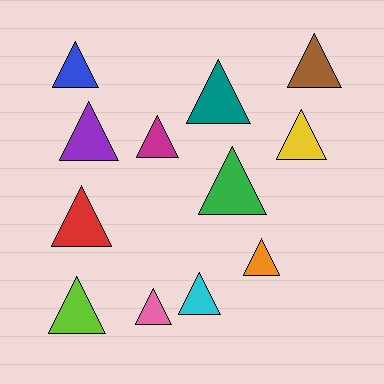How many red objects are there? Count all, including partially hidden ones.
There is 1 red object.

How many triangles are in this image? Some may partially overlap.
There are 12 triangles.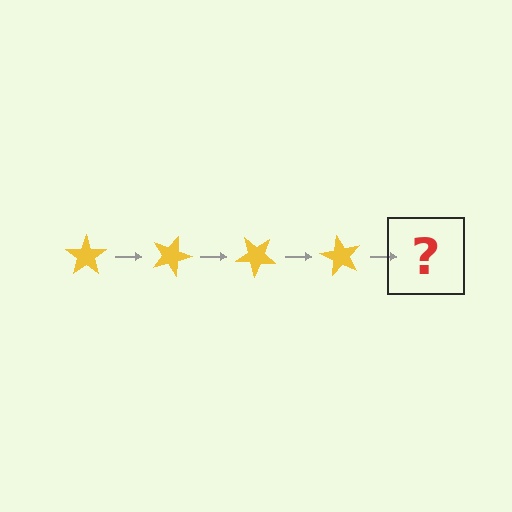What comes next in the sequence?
The next element should be a yellow star rotated 80 degrees.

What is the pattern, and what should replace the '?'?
The pattern is that the star rotates 20 degrees each step. The '?' should be a yellow star rotated 80 degrees.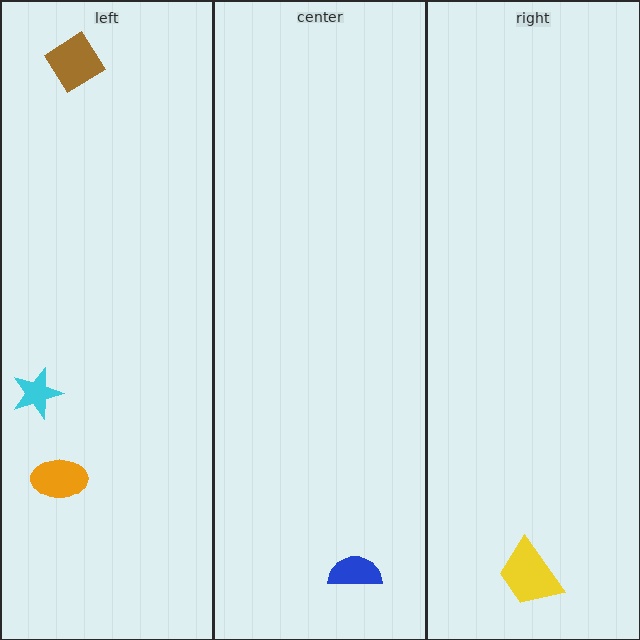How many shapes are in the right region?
1.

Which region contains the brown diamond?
The left region.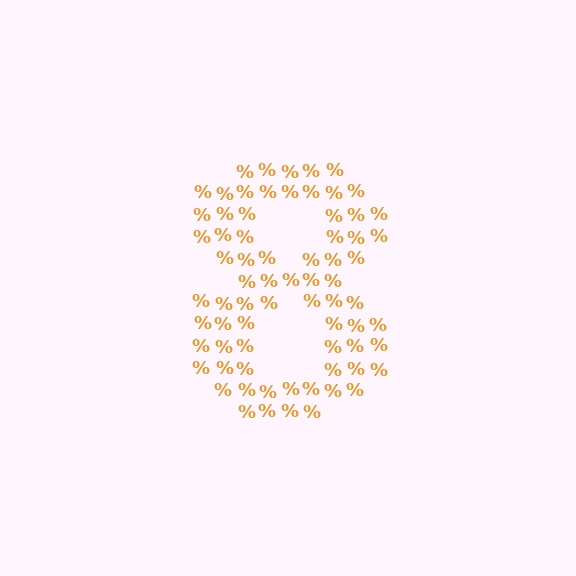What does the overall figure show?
The overall figure shows the digit 8.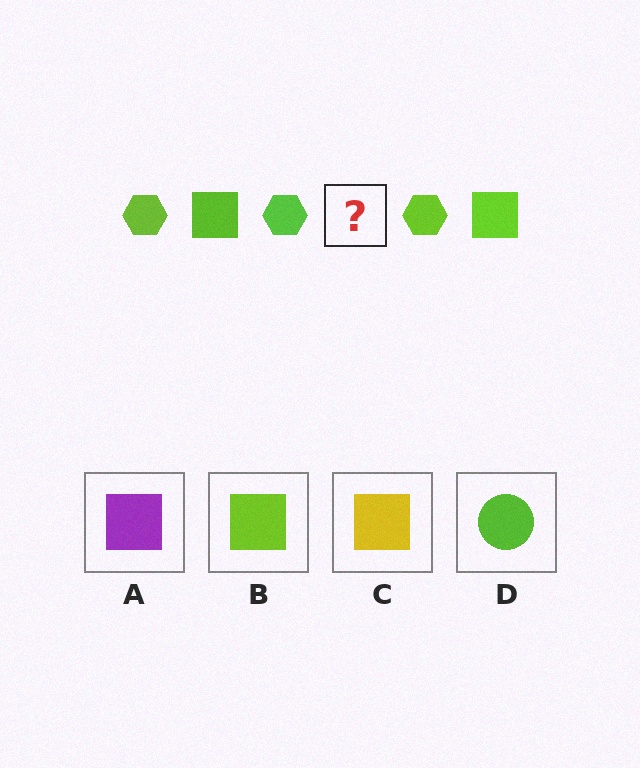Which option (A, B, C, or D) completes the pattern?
B.